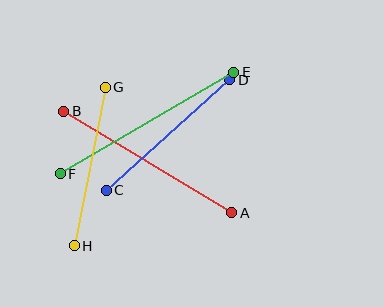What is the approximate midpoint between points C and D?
The midpoint is at approximately (168, 135) pixels.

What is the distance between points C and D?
The distance is approximately 165 pixels.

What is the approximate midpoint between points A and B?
The midpoint is at approximately (148, 162) pixels.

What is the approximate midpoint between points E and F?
The midpoint is at approximately (147, 123) pixels.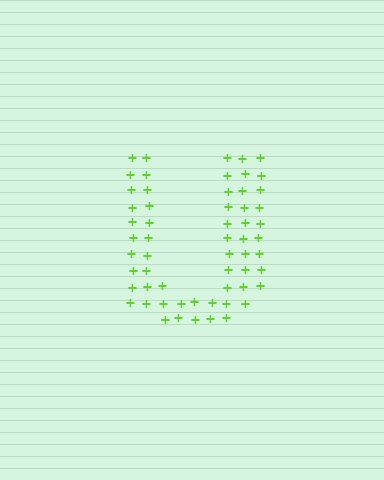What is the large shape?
The large shape is the letter U.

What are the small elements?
The small elements are plus signs.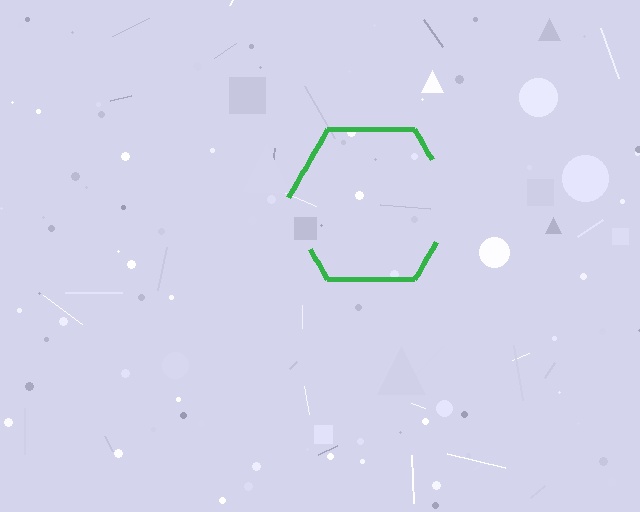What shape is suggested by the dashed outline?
The dashed outline suggests a hexagon.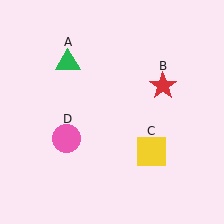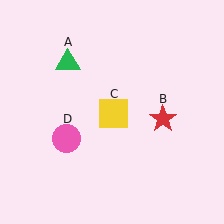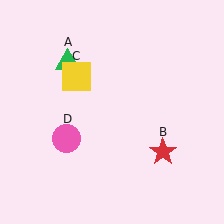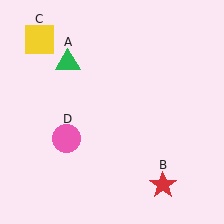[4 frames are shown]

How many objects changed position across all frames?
2 objects changed position: red star (object B), yellow square (object C).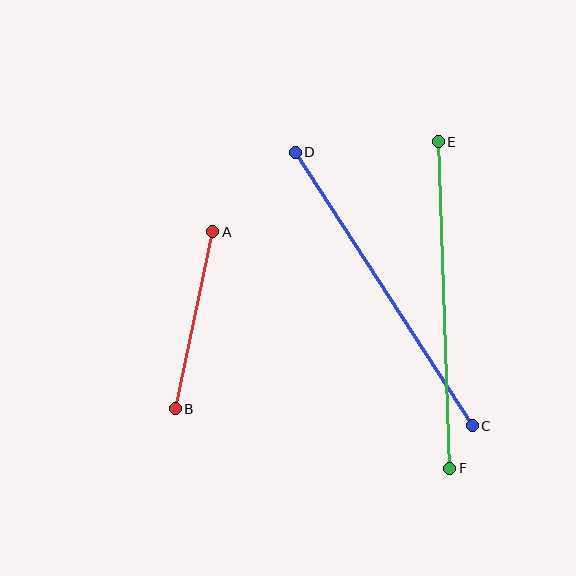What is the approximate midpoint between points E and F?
The midpoint is at approximately (444, 305) pixels.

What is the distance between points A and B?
The distance is approximately 181 pixels.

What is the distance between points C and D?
The distance is approximately 326 pixels.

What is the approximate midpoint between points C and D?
The midpoint is at approximately (384, 289) pixels.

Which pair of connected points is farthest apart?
Points E and F are farthest apart.